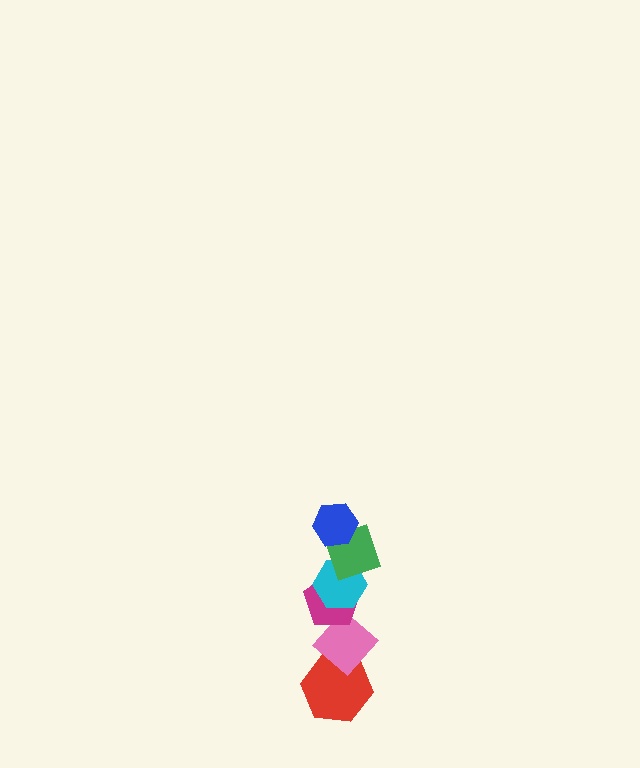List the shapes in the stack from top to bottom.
From top to bottom: the blue hexagon, the green square, the cyan hexagon, the magenta pentagon, the pink diamond, the red hexagon.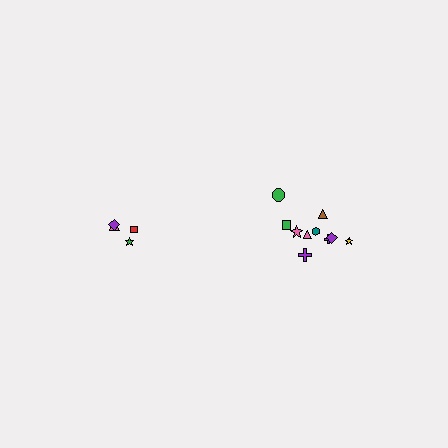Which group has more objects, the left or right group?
The right group.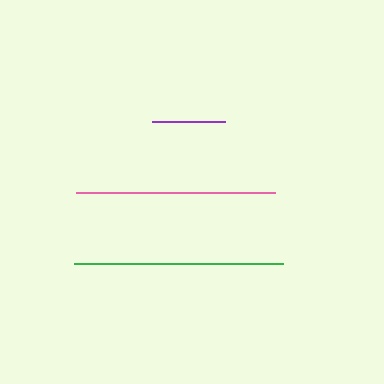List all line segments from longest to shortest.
From longest to shortest: green, pink, purple.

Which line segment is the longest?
The green line is the longest at approximately 210 pixels.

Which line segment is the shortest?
The purple line is the shortest at approximately 73 pixels.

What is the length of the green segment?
The green segment is approximately 210 pixels long.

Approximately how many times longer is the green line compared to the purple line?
The green line is approximately 2.9 times the length of the purple line.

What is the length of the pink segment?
The pink segment is approximately 200 pixels long.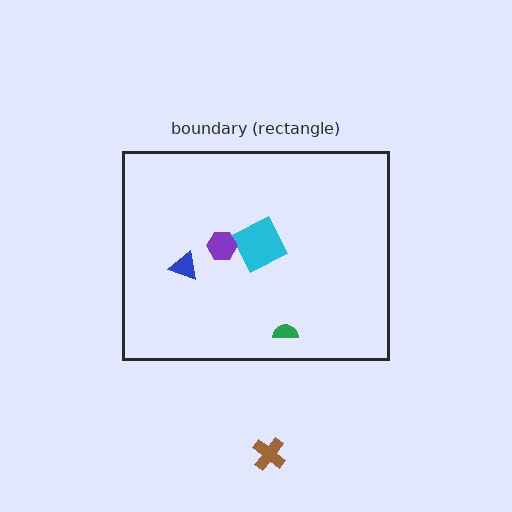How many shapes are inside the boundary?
4 inside, 1 outside.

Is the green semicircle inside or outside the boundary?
Inside.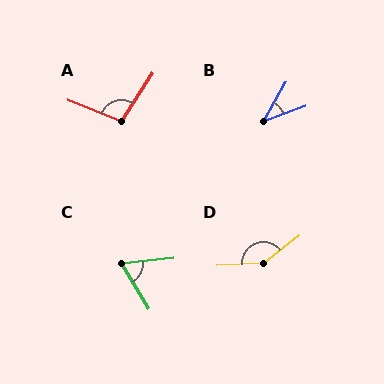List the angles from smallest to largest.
B (40°), C (65°), A (101°), D (145°).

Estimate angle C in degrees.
Approximately 65 degrees.